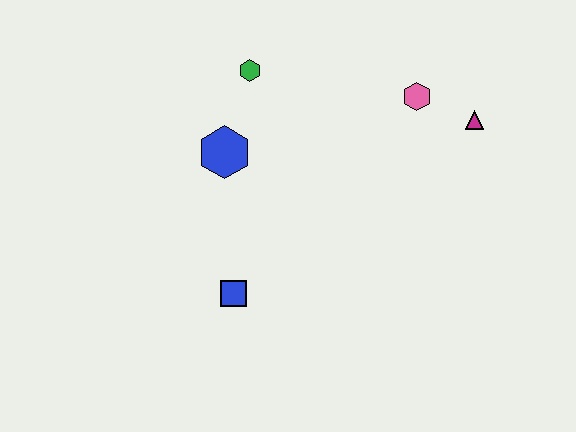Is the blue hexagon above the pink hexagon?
No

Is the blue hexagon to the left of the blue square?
Yes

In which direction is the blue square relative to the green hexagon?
The blue square is below the green hexagon.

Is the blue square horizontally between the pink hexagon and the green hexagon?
No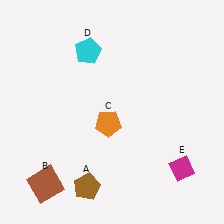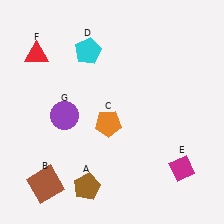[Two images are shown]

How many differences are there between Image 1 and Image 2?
There are 2 differences between the two images.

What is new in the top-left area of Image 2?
A red triangle (F) was added in the top-left area of Image 2.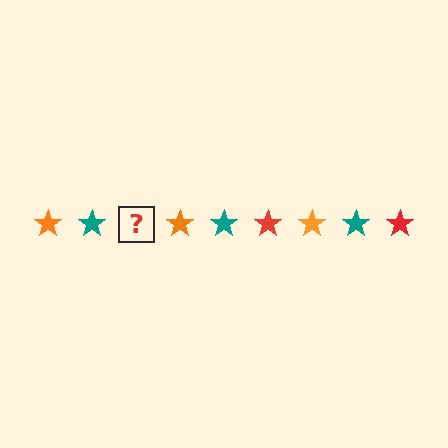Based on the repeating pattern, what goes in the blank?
The blank should be a red star.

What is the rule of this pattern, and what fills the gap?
The rule is that the pattern cycles through orange, teal, red stars. The gap should be filled with a red star.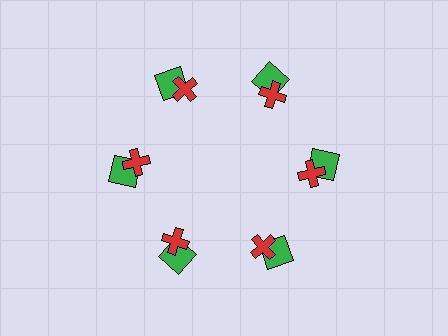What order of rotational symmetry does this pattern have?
This pattern has 6-fold rotational symmetry.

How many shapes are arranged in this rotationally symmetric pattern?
There are 12 shapes, arranged in 6 groups of 2.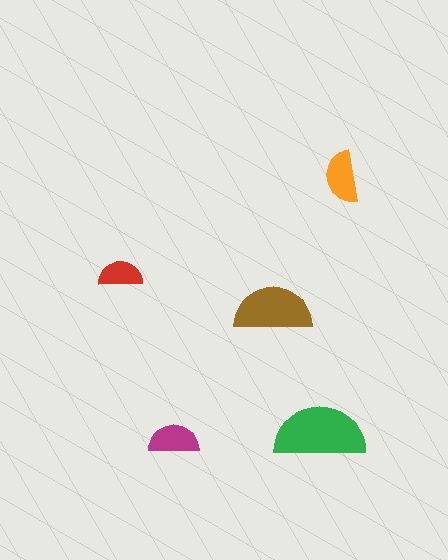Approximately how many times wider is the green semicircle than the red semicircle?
About 2 times wider.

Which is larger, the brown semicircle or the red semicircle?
The brown one.